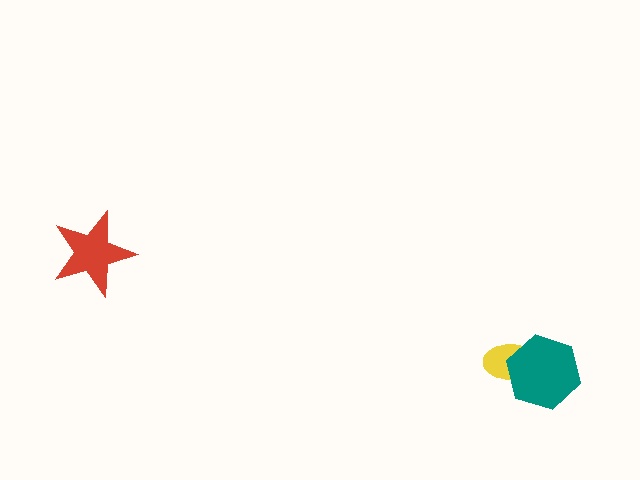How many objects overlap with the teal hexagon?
1 object overlaps with the teal hexagon.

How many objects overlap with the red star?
0 objects overlap with the red star.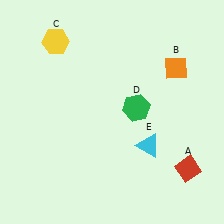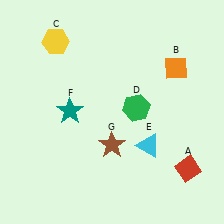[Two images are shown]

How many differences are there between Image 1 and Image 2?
There are 2 differences between the two images.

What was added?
A teal star (F), a brown star (G) were added in Image 2.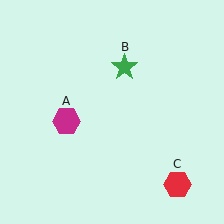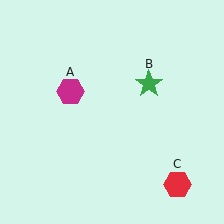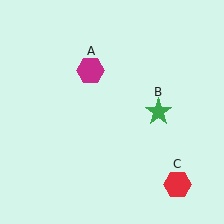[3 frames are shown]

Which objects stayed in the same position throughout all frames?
Red hexagon (object C) remained stationary.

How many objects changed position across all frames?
2 objects changed position: magenta hexagon (object A), green star (object B).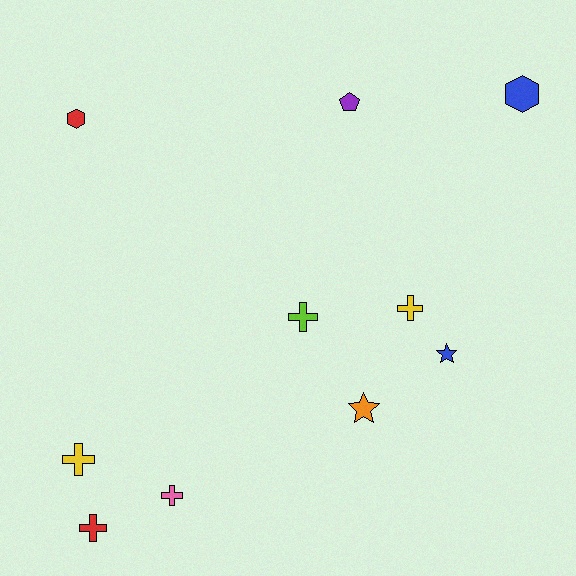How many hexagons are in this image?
There are 2 hexagons.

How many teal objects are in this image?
There are no teal objects.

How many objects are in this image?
There are 10 objects.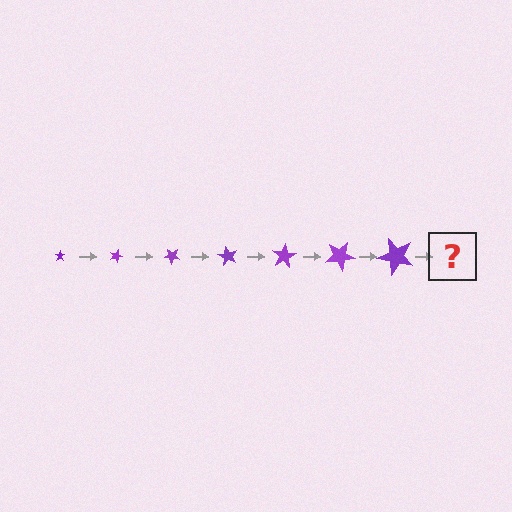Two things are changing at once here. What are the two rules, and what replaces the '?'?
The two rules are that the star grows larger each step and it rotates 20 degrees each step. The '?' should be a star, larger than the previous one and rotated 140 degrees from the start.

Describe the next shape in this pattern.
It should be a star, larger than the previous one and rotated 140 degrees from the start.